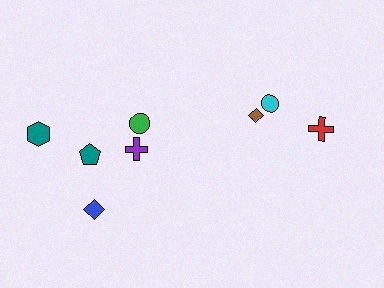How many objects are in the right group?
There are 3 objects.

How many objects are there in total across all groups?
There are 8 objects.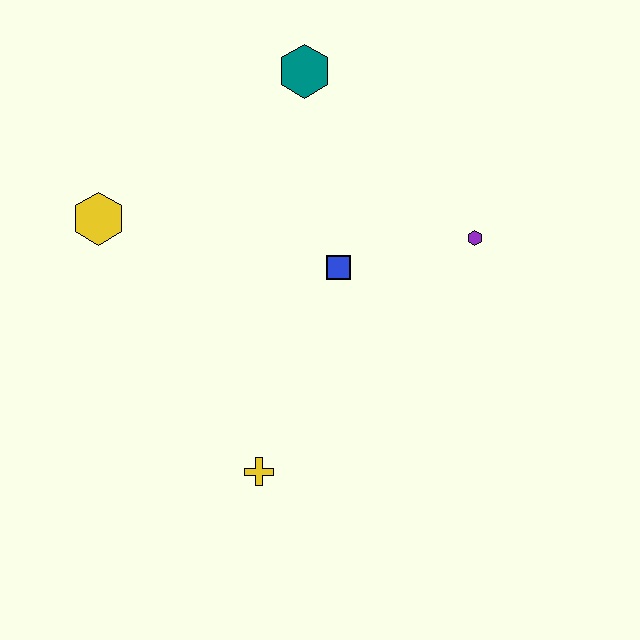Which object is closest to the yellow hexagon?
The blue square is closest to the yellow hexagon.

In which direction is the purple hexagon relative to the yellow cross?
The purple hexagon is above the yellow cross.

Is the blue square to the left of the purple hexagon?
Yes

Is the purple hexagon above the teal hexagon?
No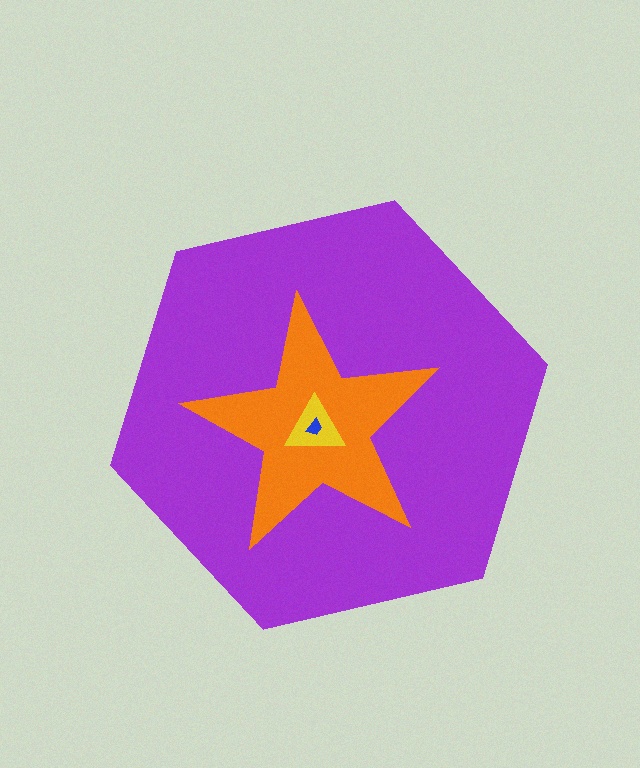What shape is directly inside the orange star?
The yellow triangle.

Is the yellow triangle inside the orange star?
Yes.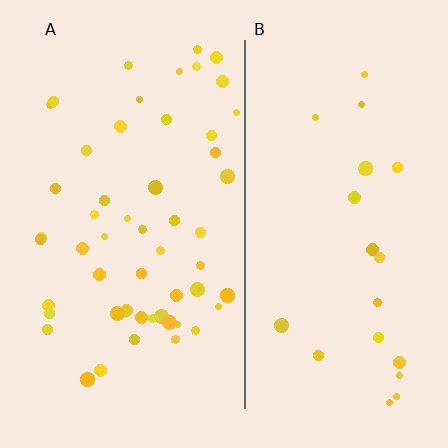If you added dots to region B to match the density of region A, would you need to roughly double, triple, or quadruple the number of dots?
Approximately triple.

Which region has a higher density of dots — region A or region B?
A (the left).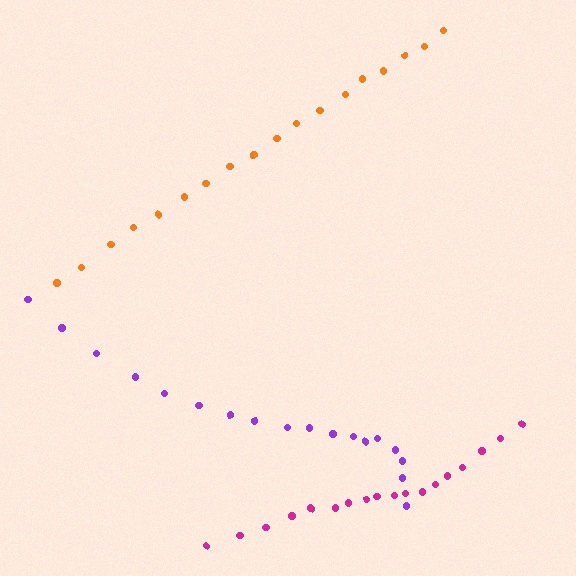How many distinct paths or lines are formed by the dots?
There are 3 distinct paths.